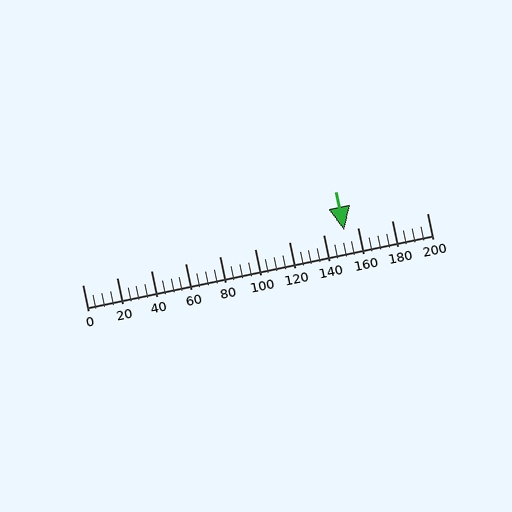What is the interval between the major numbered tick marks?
The major tick marks are spaced 20 units apart.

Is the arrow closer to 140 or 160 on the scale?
The arrow is closer to 160.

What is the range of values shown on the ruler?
The ruler shows values from 0 to 200.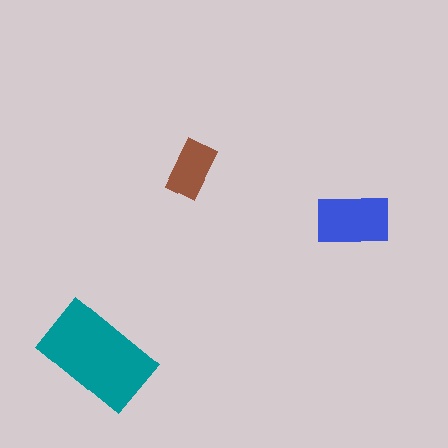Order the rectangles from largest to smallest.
the teal one, the blue one, the brown one.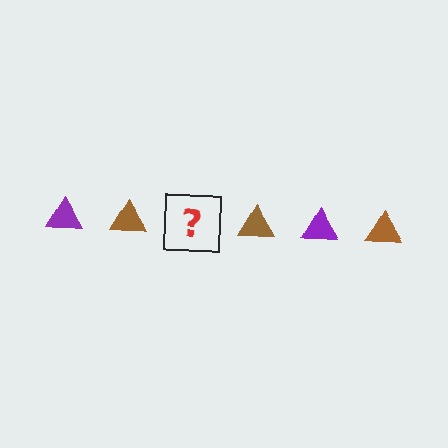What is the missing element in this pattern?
The missing element is a purple triangle.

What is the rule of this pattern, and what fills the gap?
The rule is that the pattern cycles through purple, brown triangles. The gap should be filled with a purple triangle.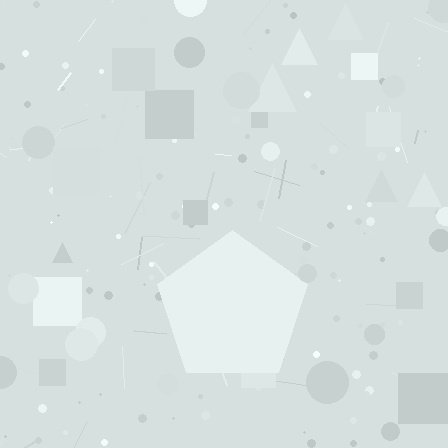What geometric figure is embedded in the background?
A pentagon is embedded in the background.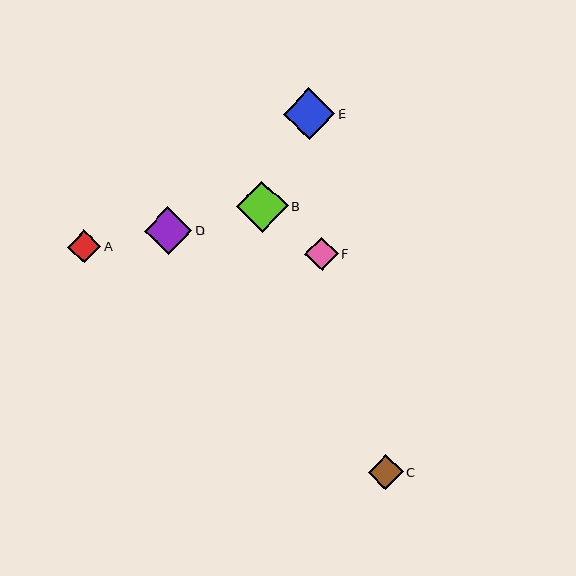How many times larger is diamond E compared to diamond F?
Diamond E is approximately 1.5 times the size of diamond F.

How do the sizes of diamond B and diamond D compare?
Diamond B and diamond D are approximately the same size.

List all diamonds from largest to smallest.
From largest to smallest: E, B, D, C, F, A.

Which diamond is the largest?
Diamond E is the largest with a size of approximately 51 pixels.